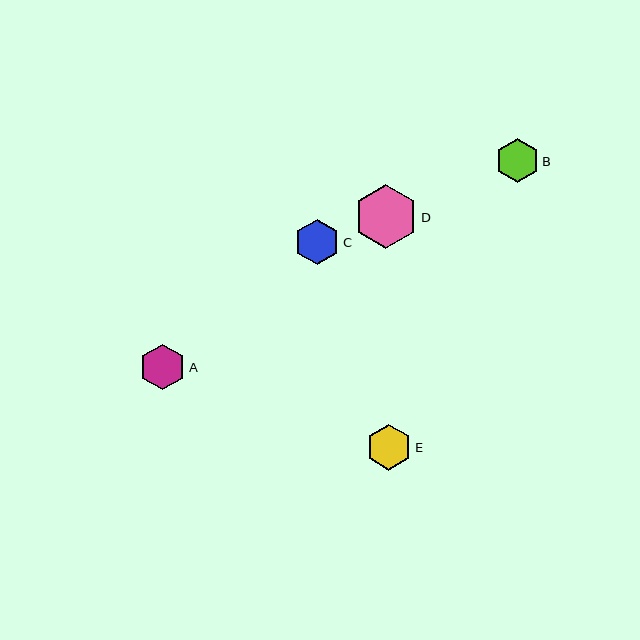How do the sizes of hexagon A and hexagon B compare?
Hexagon A and hexagon B are approximately the same size.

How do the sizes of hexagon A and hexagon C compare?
Hexagon A and hexagon C are approximately the same size.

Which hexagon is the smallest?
Hexagon B is the smallest with a size of approximately 43 pixels.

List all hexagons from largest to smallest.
From largest to smallest: D, E, A, C, B.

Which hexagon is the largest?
Hexagon D is the largest with a size of approximately 64 pixels.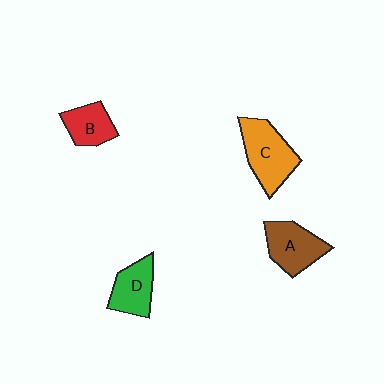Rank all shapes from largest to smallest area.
From largest to smallest: C (orange), A (brown), D (green), B (red).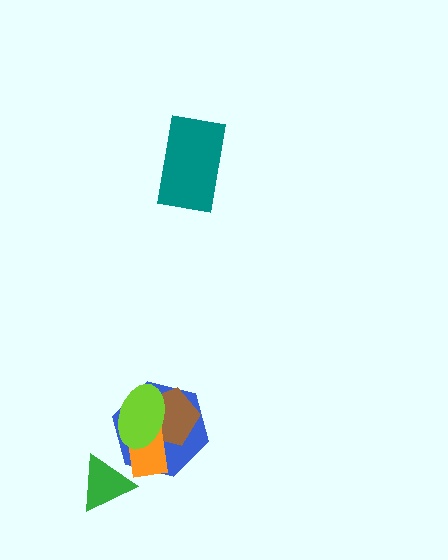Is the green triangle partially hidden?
No, no other shape covers it.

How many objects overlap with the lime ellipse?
3 objects overlap with the lime ellipse.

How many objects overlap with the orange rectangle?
4 objects overlap with the orange rectangle.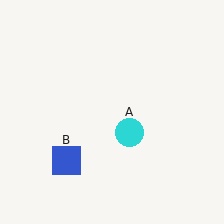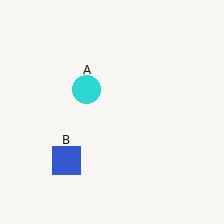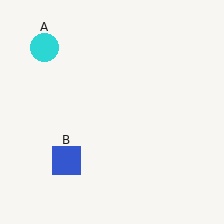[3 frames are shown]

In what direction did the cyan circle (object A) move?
The cyan circle (object A) moved up and to the left.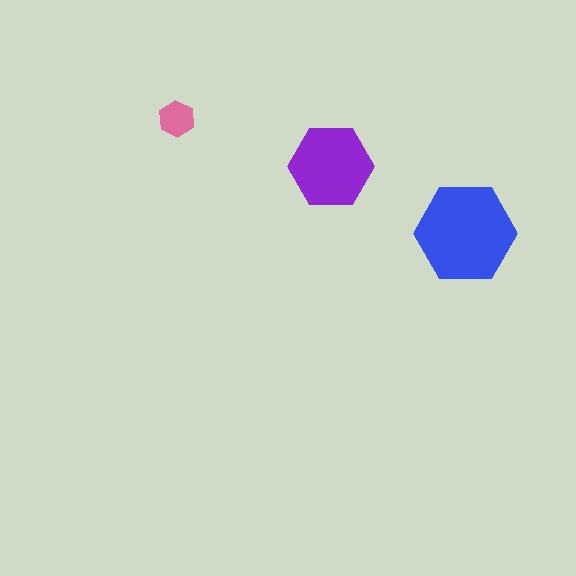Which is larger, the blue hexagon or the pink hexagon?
The blue one.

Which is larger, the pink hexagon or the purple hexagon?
The purple one.